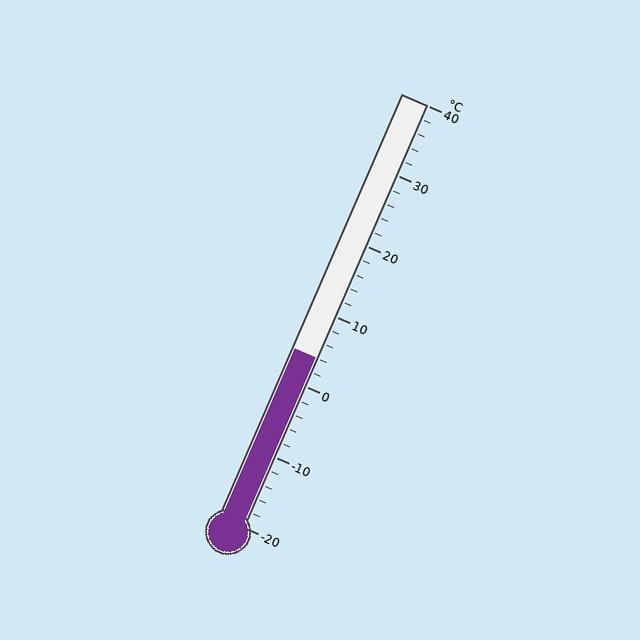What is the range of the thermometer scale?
The thermometer scale ranges from -20°C to 40°C.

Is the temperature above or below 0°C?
The temperature is above 0°C.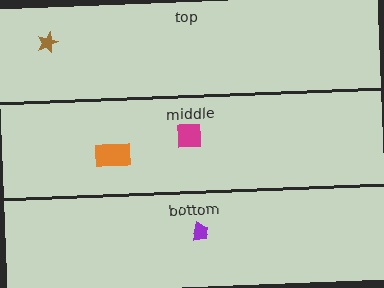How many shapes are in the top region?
1.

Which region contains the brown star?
The top region.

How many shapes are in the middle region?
2.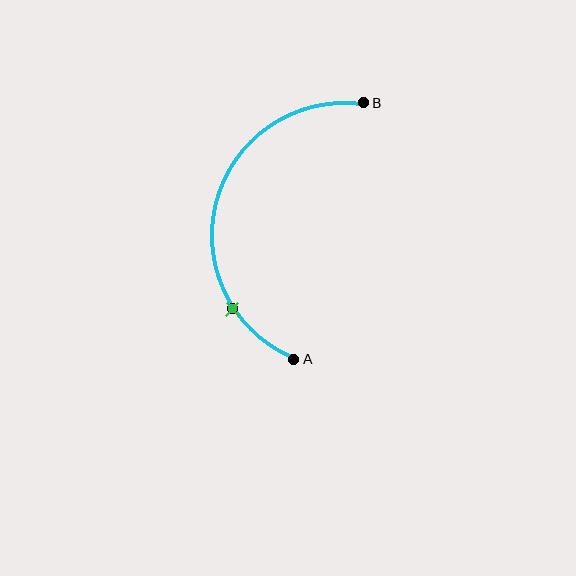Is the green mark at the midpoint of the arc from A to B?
No. The green mark lies on the arc but is closer to endpoint A. The arc midpoint would be at the point on the curve equidistant along the arc from both A and B.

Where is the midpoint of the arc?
The arc midpoint is the point on the curve farthest from the straight line joining A and B. It sits to the left of that line.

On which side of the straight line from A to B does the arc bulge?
The arc bulges to the left of the straight line connecting A and B.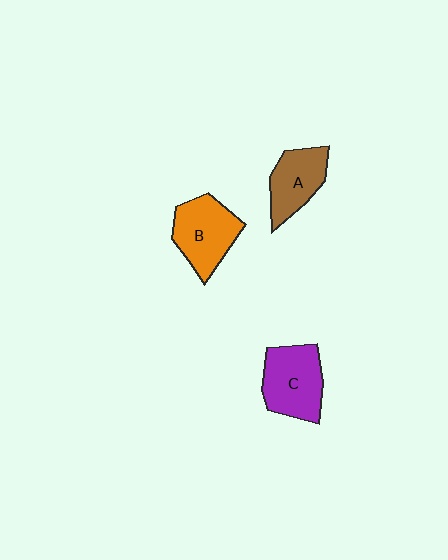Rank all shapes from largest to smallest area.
From largest to smallest: C (purple), B (orange), A (brown).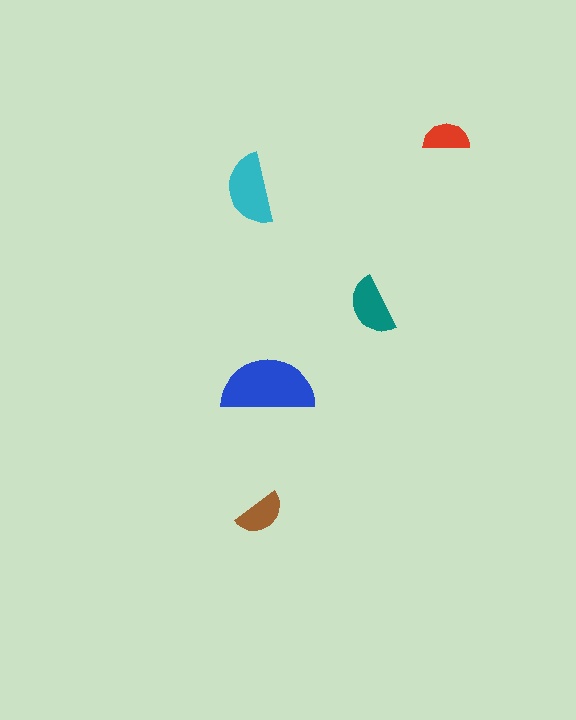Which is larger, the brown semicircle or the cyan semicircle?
The cyan one.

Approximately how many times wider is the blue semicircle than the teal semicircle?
About 1.5 times wider.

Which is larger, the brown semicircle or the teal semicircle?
The teal one.